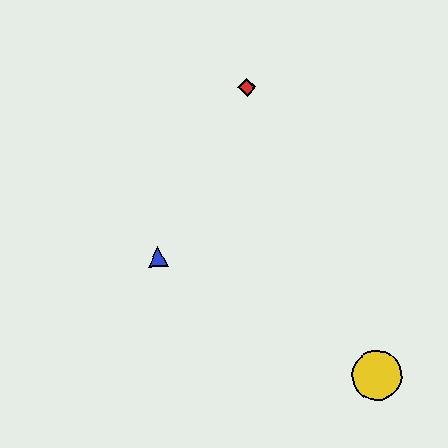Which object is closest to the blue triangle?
The red diamond is closest to the blue triangle.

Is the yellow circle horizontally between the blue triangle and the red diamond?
No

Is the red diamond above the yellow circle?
Yes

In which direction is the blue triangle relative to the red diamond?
The blue triangle is below the red diamond.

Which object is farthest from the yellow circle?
The red diamond is farthest from the yellow circle.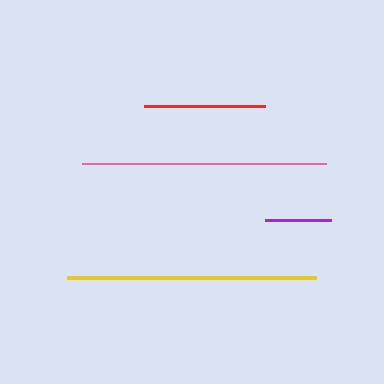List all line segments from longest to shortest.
From longest to shortest: yellow, pink, red, purple.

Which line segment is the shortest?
The purple line is the shortest at approximately 66 pixels.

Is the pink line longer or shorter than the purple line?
The pink line is longer than the purple line.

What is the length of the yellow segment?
The yellow segment is approximately 249 pixels long.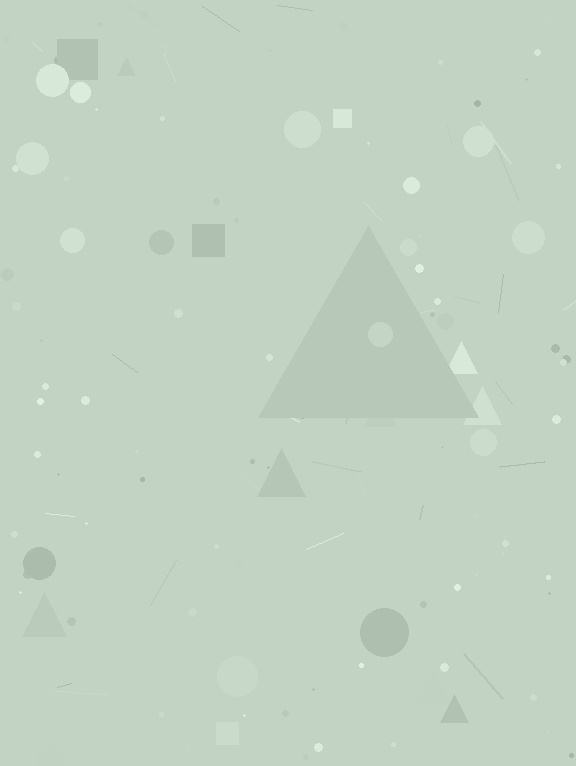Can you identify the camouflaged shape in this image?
The camouflaged shape is a triangle.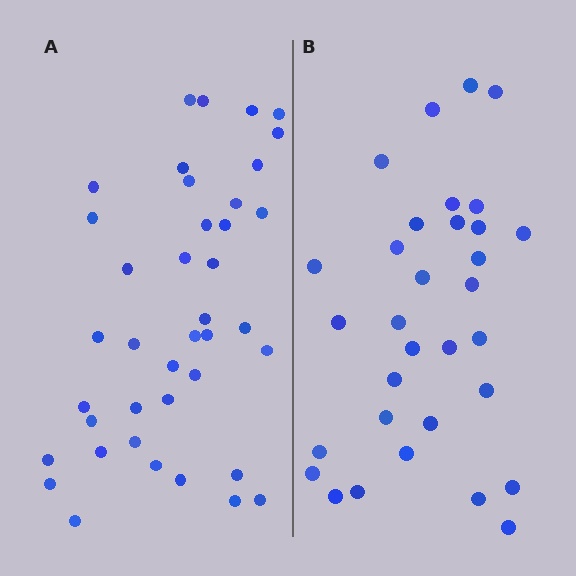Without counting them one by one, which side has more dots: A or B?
Region A (the left region) has more dots.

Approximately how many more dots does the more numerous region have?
Region A has roughly 8 or so more dots than region B.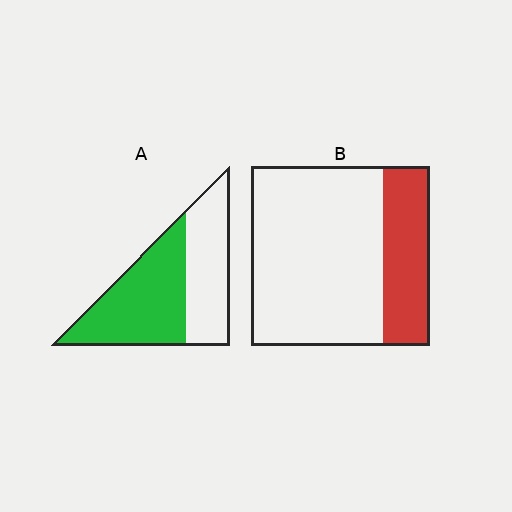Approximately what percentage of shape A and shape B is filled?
A is approximately 55% and B is approximately 25%.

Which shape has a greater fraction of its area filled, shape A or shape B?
Shape A.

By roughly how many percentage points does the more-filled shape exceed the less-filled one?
By roughly 30 percentage points (A over B).